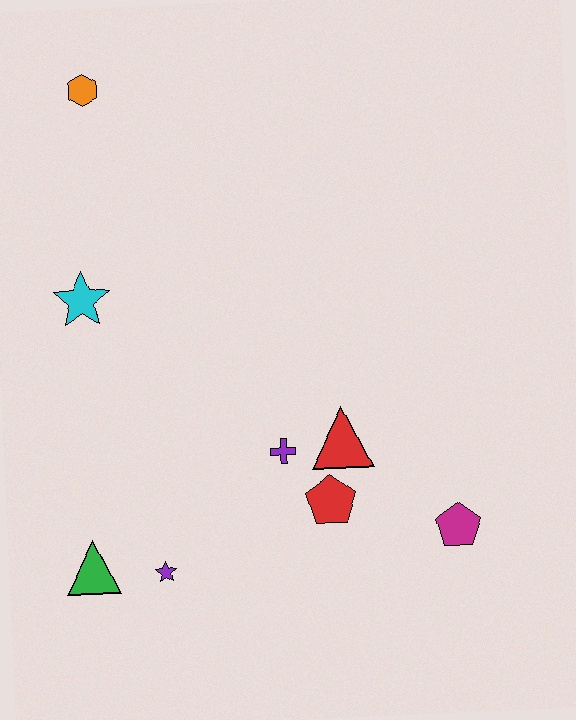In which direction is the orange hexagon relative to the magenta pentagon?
The orange hexagon is above the magenta pentagon.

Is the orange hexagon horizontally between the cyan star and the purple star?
Yes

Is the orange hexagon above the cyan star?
Yes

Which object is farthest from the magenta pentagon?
The orange hexagon is farthest from the magenta pentagon.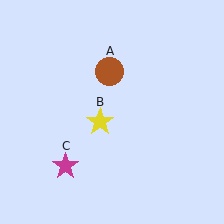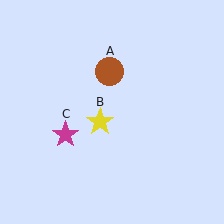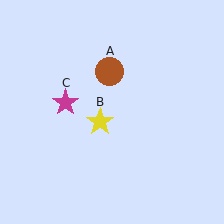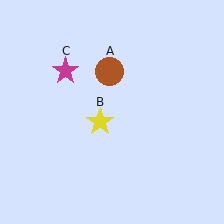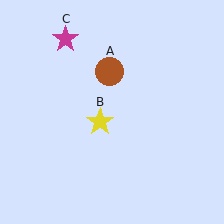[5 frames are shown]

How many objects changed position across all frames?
1 object changed position: magenta star (object C).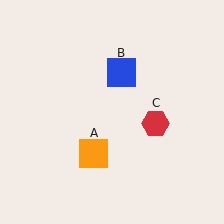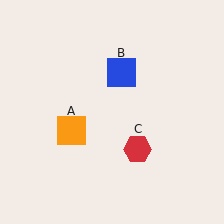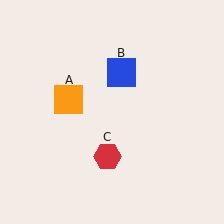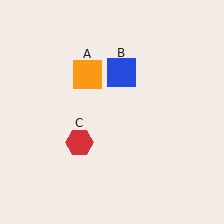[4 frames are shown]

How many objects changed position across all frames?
2 objects changed position: orange square (object A), red hexagon (object C).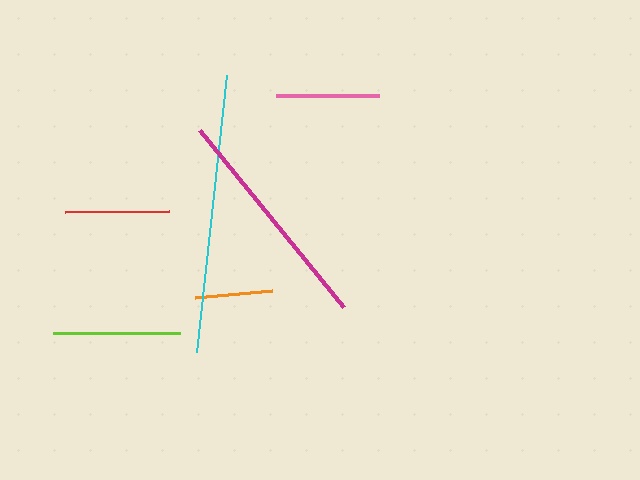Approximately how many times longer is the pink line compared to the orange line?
The pink line is approximately 1.3 times the length of the orange line.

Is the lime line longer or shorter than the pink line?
The lime line is longer than the pink line.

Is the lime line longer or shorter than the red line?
The lime line is longer than the red line.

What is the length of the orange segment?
The orange segment is approximately 77 pixels long.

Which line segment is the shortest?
The orange line is the shortest at approximately 77 pixels.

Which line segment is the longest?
The cyan line is the longest at approximately 279 pixels.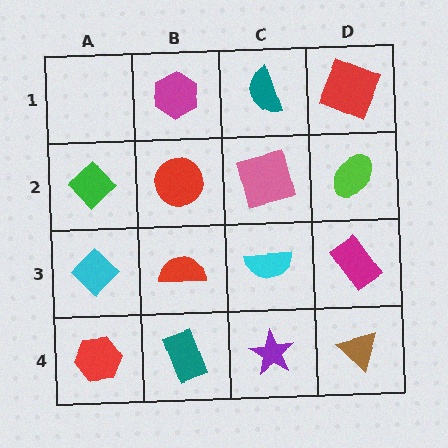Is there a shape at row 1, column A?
No, that cell is empty.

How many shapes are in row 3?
4 shapes.